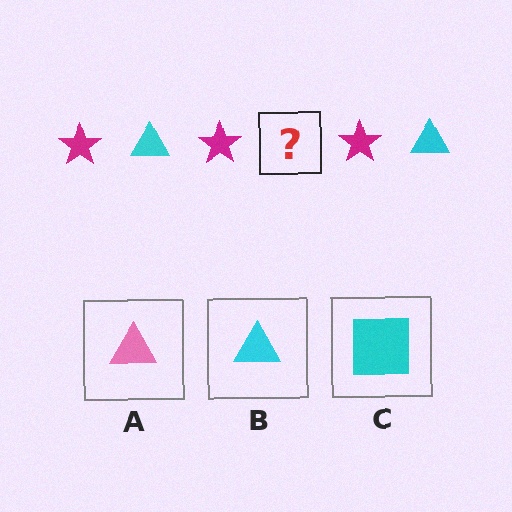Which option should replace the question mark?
Option B.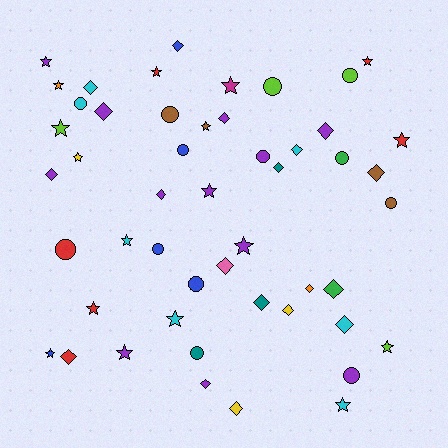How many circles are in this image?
There are 13 circles.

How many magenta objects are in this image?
There is 1 magenta object.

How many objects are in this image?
There are 50 objects.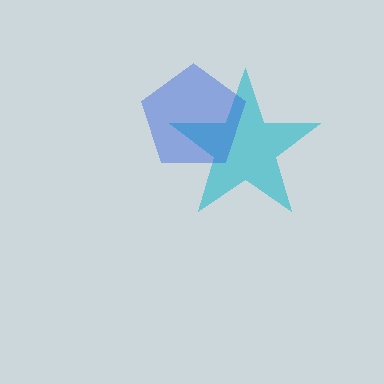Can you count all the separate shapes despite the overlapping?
Yes, there are 2 separate shapes.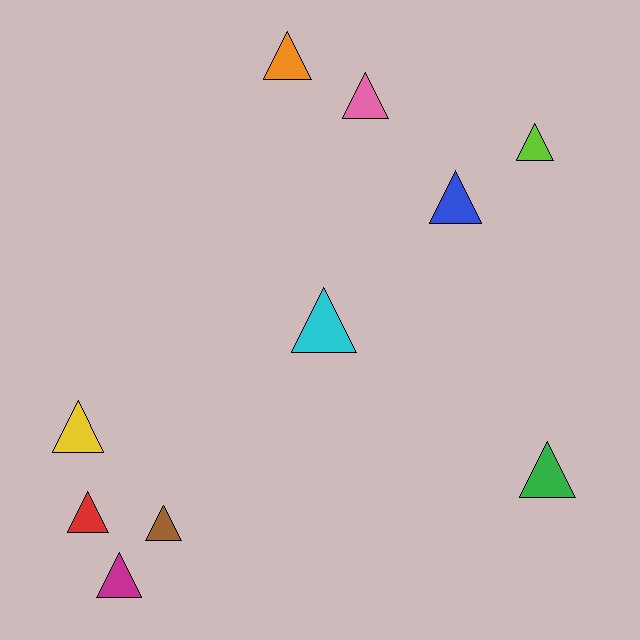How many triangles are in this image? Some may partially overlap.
There are 10 triangles.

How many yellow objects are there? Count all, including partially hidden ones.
There is 1 yellow object.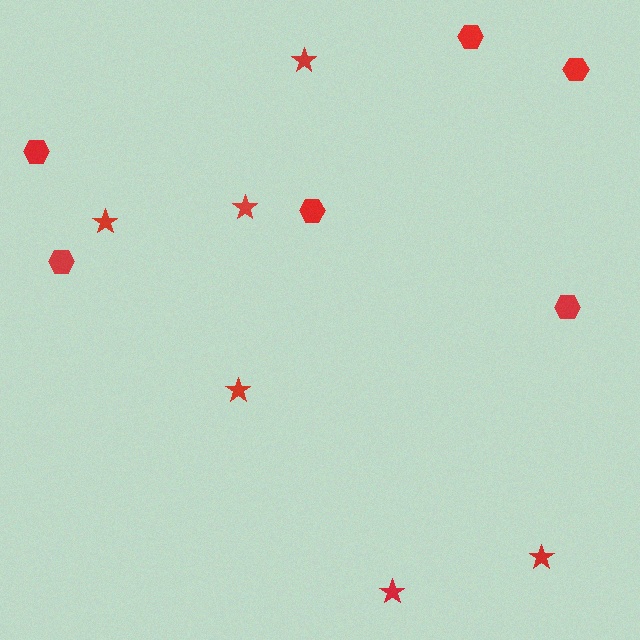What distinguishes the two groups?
There are 2 groups: one group of hexagons (6) and one group of stars (6).